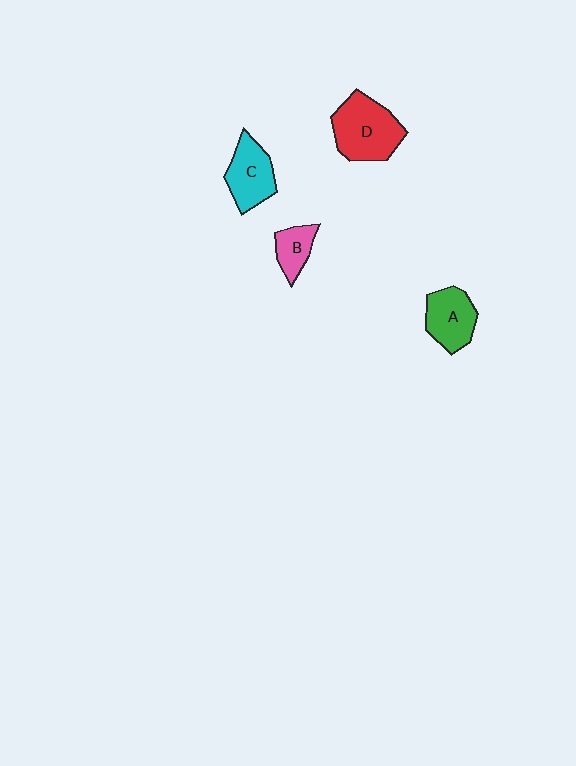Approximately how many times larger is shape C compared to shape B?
Approximately 1.6 times.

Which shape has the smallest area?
Shape B (pink).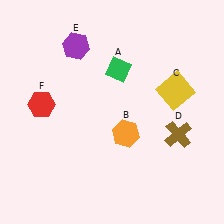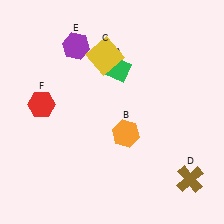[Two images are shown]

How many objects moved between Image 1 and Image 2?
2 objects moved between the two images.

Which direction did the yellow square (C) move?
The yellow square (C) moved left.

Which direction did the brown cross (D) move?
The brown cross (D) moved down.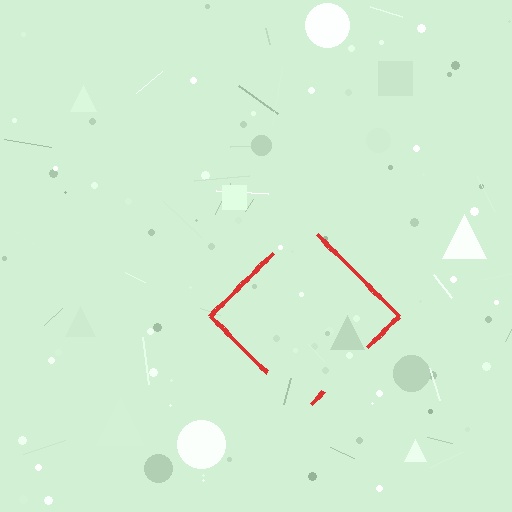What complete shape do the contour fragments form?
The contour fragments form a diamond.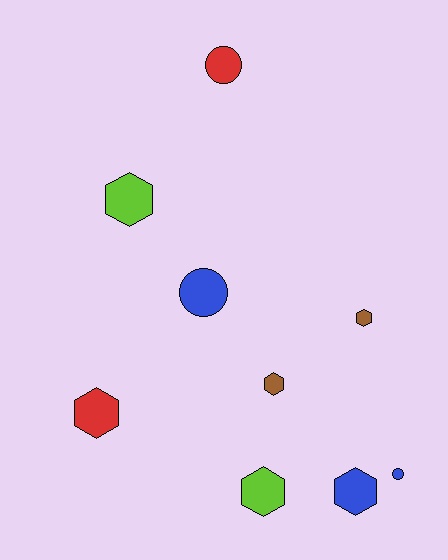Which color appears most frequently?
Blue, with 3 objects.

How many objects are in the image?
There are 9 objects.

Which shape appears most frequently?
Hexagon, with 6 objects.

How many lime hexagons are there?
There are 2 lime hexagons.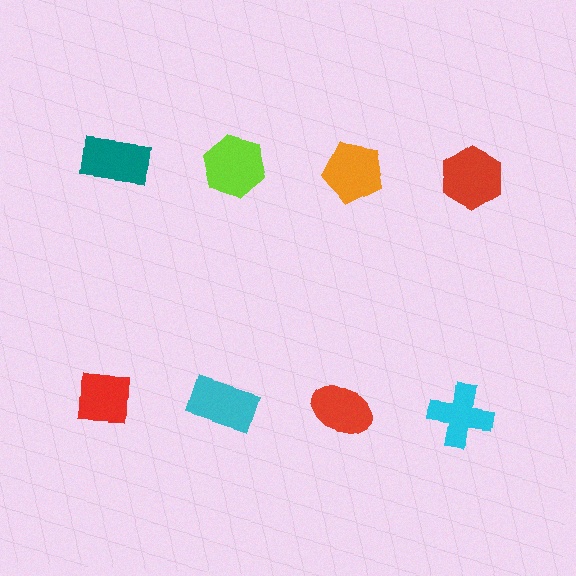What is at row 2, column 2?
A cyan rectangle.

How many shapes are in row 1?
4 shapes.